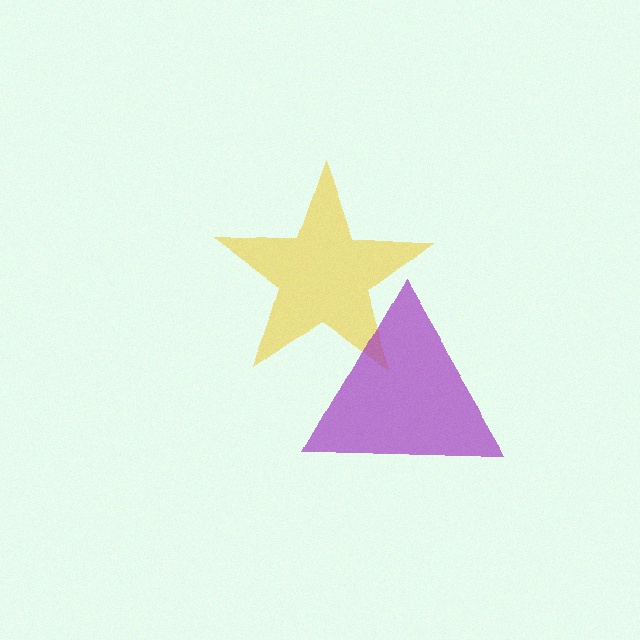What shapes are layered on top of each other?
The layered shapes are: a yellow star, a purple triangle.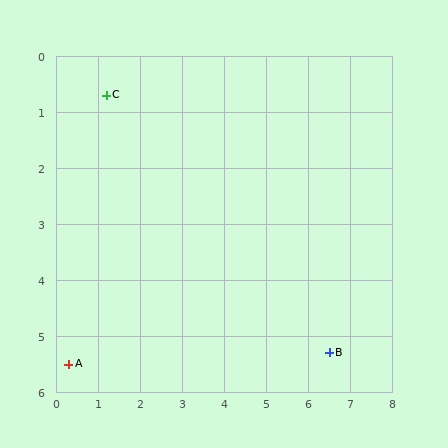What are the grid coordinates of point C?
Point C is at approximately (1.2, 0.7).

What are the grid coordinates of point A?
Point A is at approximately (0.3, 5.5).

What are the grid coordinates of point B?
Point B is at approximately (6.5, 5.3).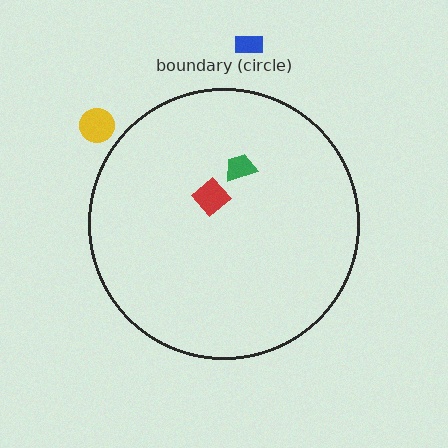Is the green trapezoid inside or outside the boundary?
Inside.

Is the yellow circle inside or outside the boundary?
Outside.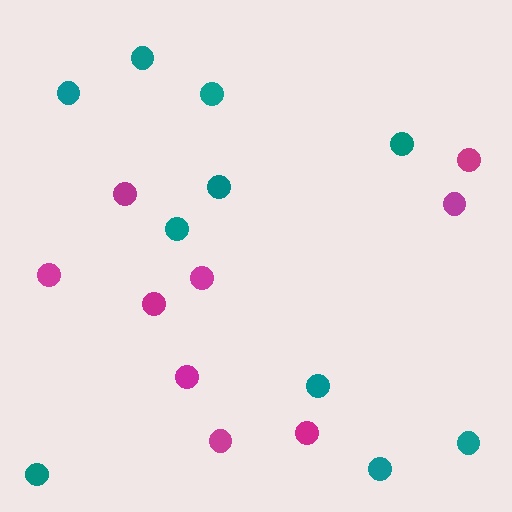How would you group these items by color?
There are 2 groups: one group of magenta circles (9) and one group of teal circles (10).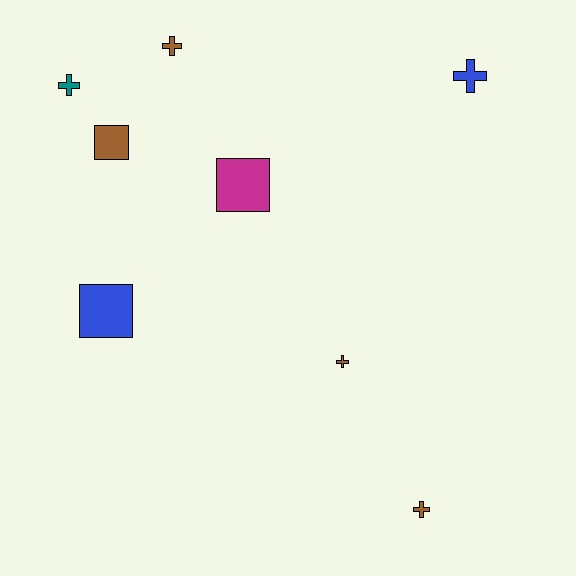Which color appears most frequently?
Brown, with 4 objects.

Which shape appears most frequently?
Cross, with 5 objects.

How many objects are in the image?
There are 8 objects.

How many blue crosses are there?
There is 1 blue cross.